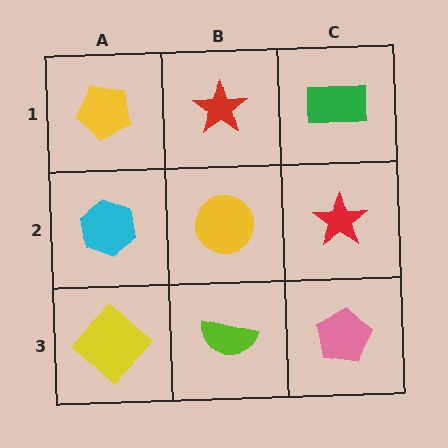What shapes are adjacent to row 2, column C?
A green rectangle (row 1, column C), a pink pentagon (row 3, column C), a yellow circle (row 2, column B).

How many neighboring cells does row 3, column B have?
3.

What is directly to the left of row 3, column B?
A yellow diamond.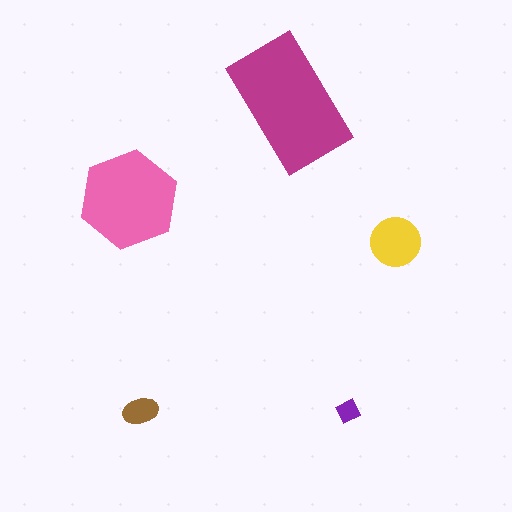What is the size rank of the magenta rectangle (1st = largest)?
1st.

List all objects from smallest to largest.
The purple diamond, the brown ellipse, the yellow circle, the pink hexagon, the magenta rectangle.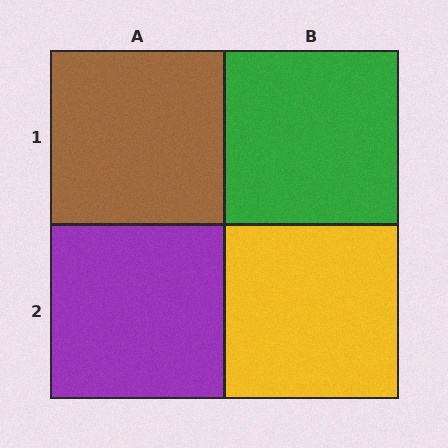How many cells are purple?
1 cell is purple.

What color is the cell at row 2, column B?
Yellow.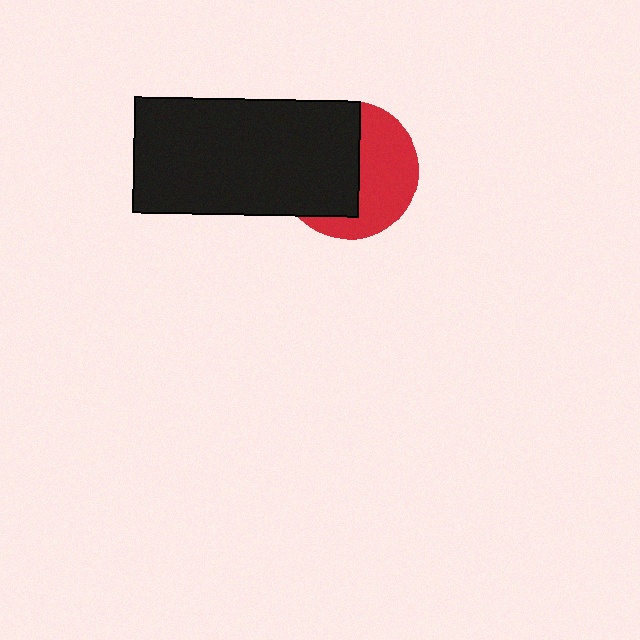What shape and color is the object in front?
The object in front is a black rectangle.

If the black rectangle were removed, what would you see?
You would see the complete red circle.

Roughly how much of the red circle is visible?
About half of it is visible (roughly 46%).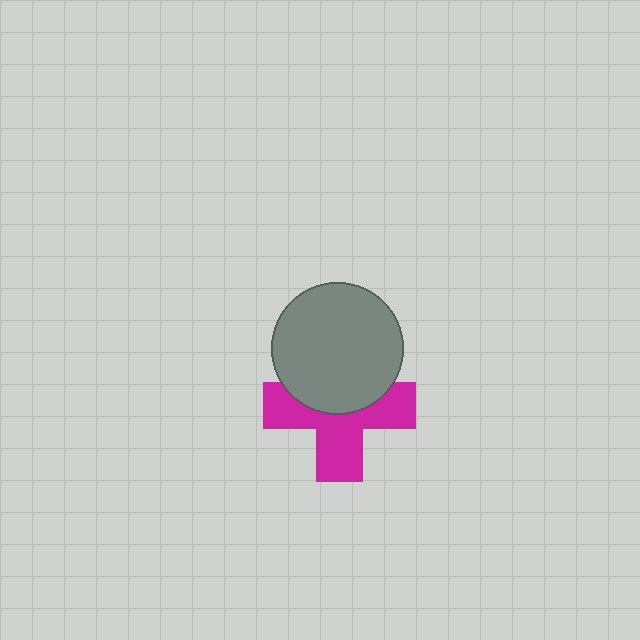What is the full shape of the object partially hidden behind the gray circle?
The partially hidden object is a magenta cross.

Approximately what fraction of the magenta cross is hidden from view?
Roughly 43% of the magenta cross is hidden behind the gray circle.